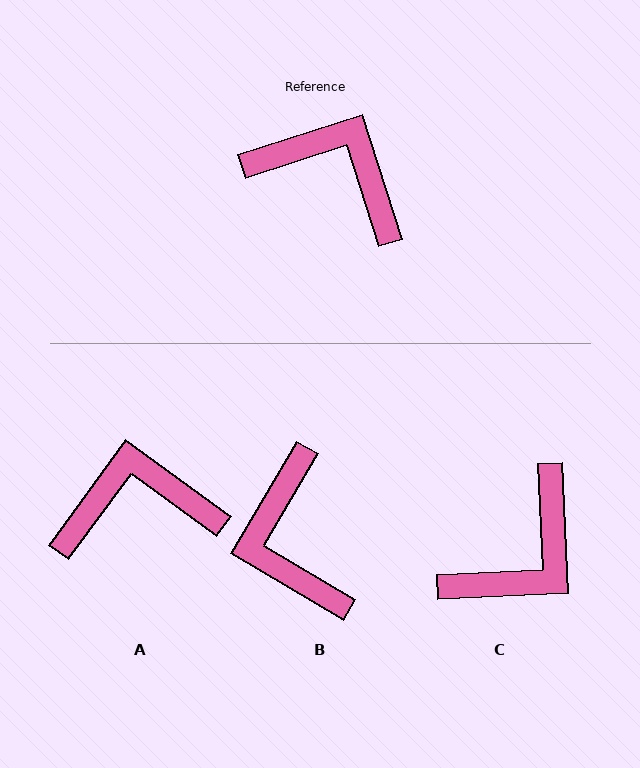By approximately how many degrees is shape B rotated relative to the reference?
Approximately 132 degrees counter-clockwise.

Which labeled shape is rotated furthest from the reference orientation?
B, about 132 degrees away.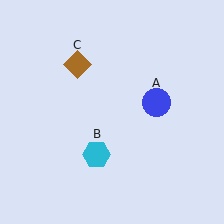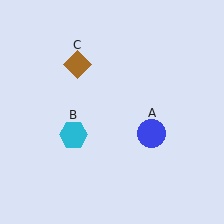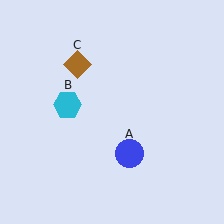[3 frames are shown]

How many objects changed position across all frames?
2 objects changed position: blue circle (object A), cyan hexagon (object B).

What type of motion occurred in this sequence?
The blue circle (object A), cyan hexagon (object B) rotated clockwise around the center of the scene.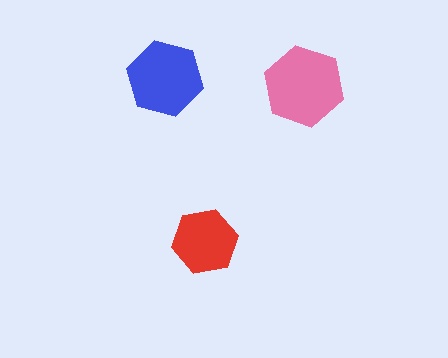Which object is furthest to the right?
The pink hexagon is rightmost.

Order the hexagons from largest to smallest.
the pink one, the blue one, the red one.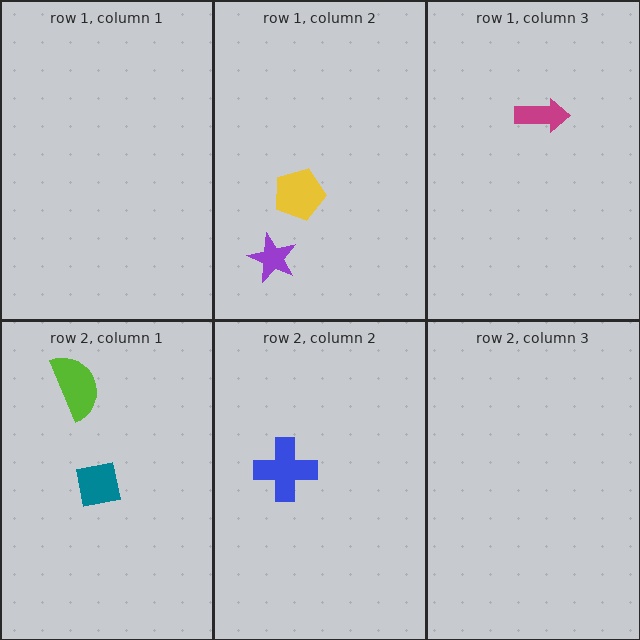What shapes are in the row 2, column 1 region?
The lime semicircle, the teal square.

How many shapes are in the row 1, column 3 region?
1.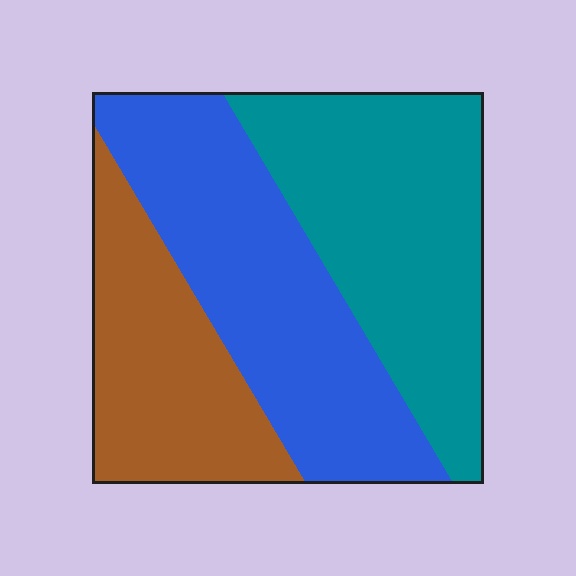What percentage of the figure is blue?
Blue covers around 35% of the figure.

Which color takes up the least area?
Brown, at roughly 25%.